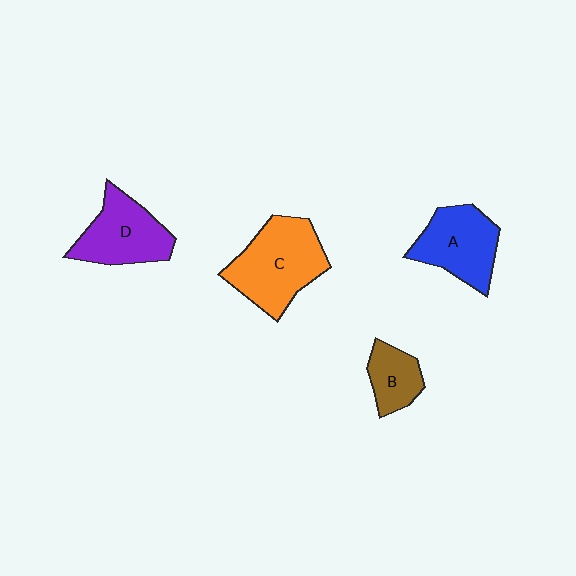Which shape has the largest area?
Shape C (orange).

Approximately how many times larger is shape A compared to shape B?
Approximately 1.7 times.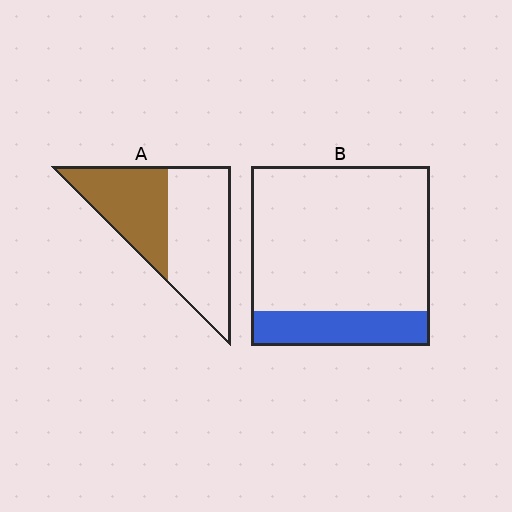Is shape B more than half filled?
No.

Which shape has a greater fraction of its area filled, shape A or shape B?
Shape A.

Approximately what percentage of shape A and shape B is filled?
A is approximately 40% and B is approximately 20%.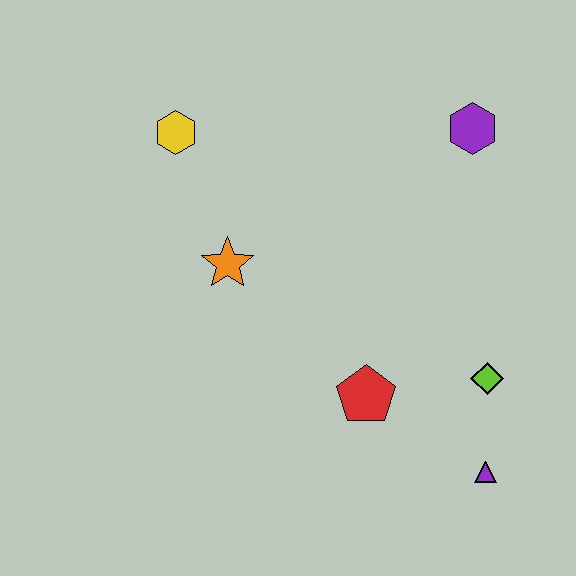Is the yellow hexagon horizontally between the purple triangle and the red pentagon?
No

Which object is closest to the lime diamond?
The purple triangle is closest to the lime diamond.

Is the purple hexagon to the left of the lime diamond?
Yes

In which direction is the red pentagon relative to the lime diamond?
The red pentagon is to the left of the lime diamond.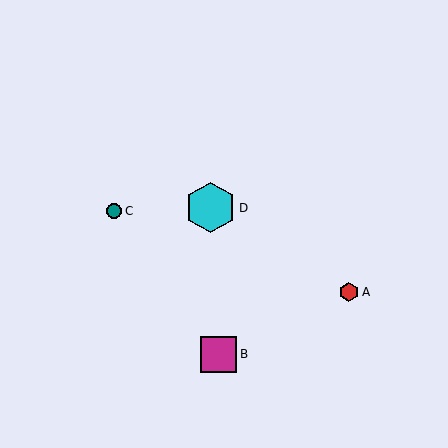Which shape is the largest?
The cyan hexagon (labeled D) is the largest.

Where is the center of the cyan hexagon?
The center of the cyan hexagon is at (210, 208).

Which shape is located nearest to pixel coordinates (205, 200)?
The cyan hexagon (labeled D) at (210, 208) is nearest to that location.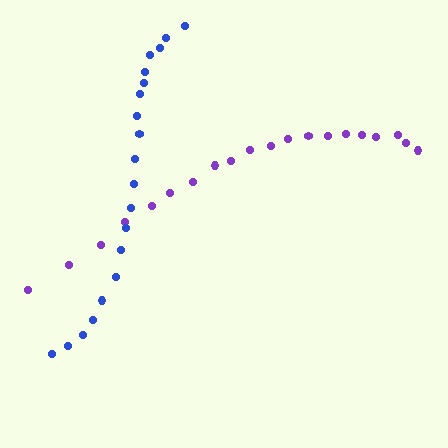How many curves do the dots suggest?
There are 2 distinct paths.